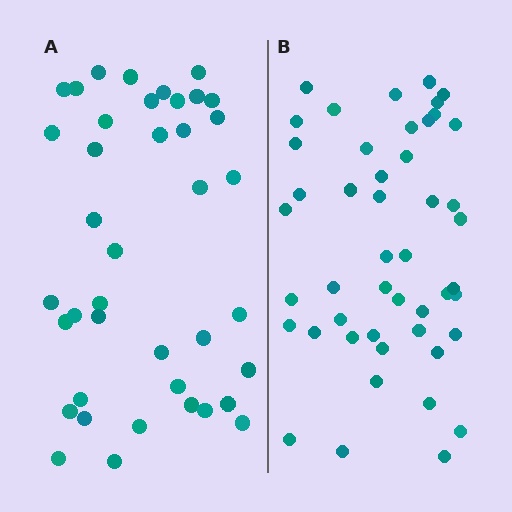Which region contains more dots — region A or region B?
Region B (the right region) has more dots.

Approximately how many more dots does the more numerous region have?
Region B has roughly 8 or so more dots than region A.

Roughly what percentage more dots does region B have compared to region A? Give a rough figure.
About 20% more.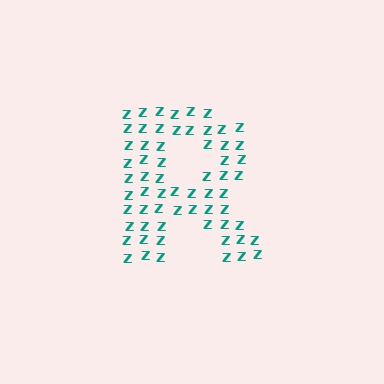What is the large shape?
The large shape is the letter R.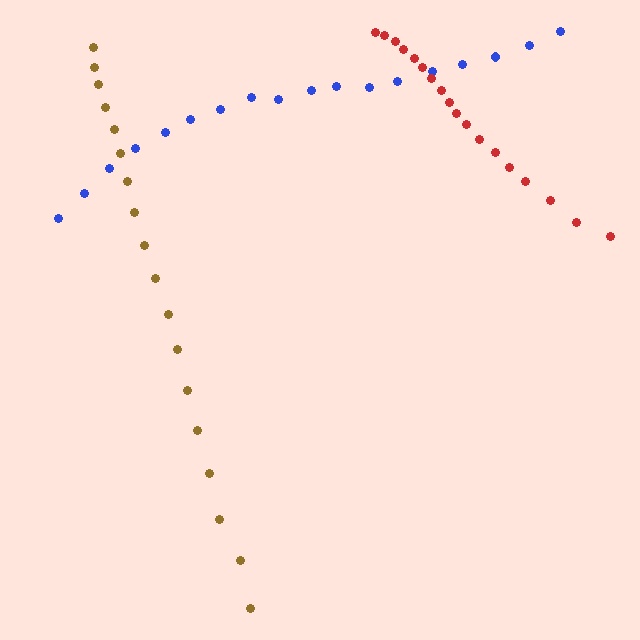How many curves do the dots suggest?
There are 3 distinct paths.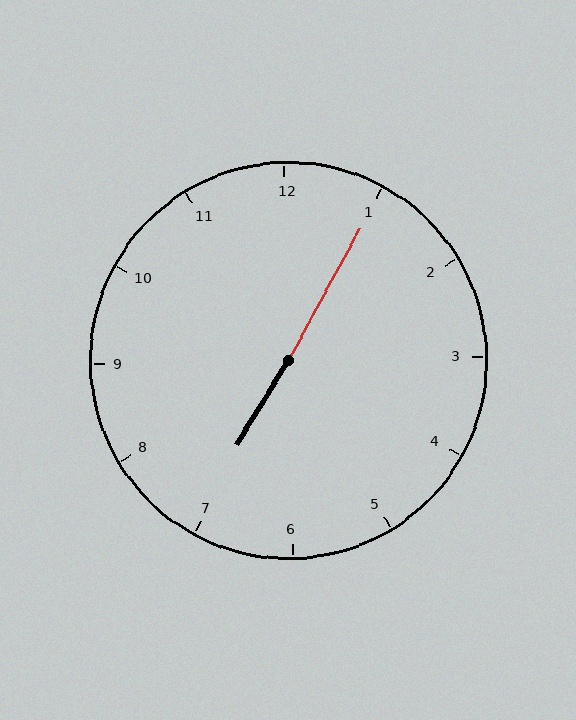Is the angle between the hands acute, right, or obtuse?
It is obtuse.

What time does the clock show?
7:05.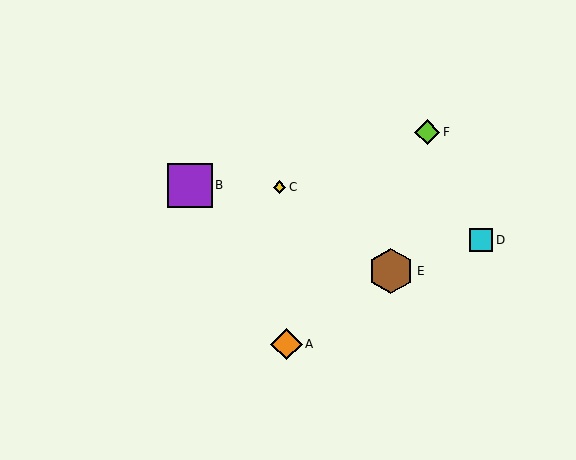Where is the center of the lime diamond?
The center of the lime diamond is at (427, 132).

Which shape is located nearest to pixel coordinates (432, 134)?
The lime diamond (labeled F) at (427, 132) is nearest to that location.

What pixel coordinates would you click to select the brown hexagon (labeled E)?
Click at (391, 271) to select the brown hexagon E.